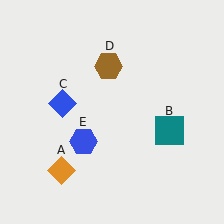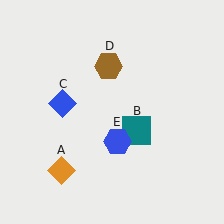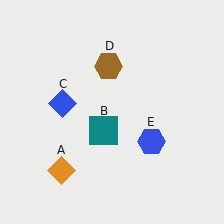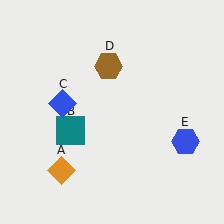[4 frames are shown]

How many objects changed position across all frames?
2 objects changed position: teal square (object B), blue hexagon (object E).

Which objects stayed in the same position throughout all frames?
Orange diamond (object A) and blue diamond (object C) and brown hexagon (object D) remained stationary.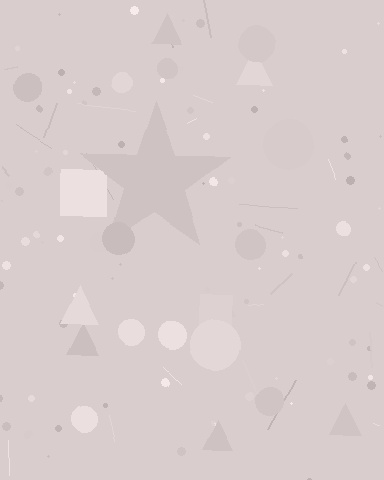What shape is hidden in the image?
A star is hidden in the image.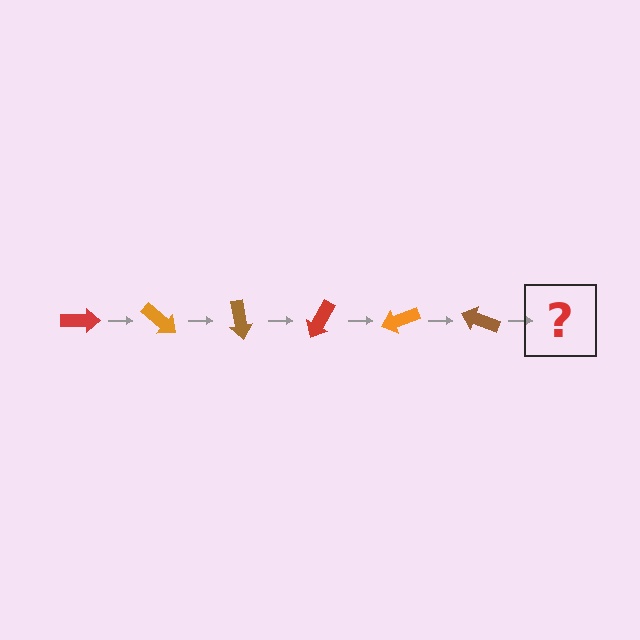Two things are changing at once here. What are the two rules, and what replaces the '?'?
The two rules are that it rotates 40 degrees each step and the color cycles through red, orange, and brown. The '?' should be a red arrow, rotated 240 degrees from the start.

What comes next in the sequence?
The next element should be a red arrow, rotated 240 degrees from the start.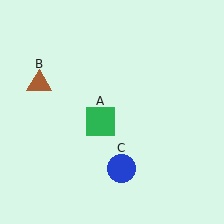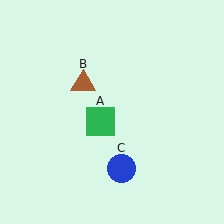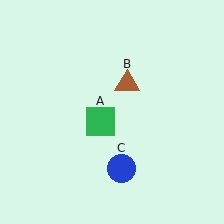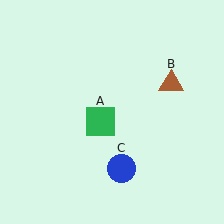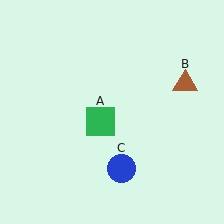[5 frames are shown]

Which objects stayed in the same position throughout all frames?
Green square (object A) and blue circle (object C) remained stationary.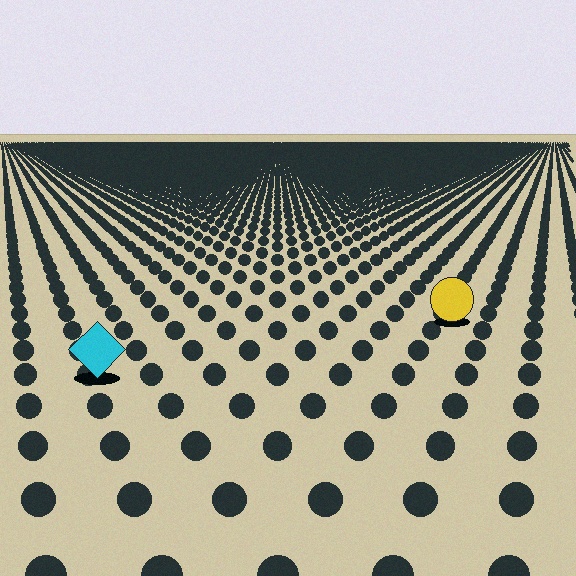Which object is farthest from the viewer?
The yellow circle is farthest from the viewer. It appears smaller and the ground texture around it is denser.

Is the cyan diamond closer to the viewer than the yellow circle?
Yes. The cyan diamond is closer — you can tell from the texture gradient: the ground texture is coarser near it.